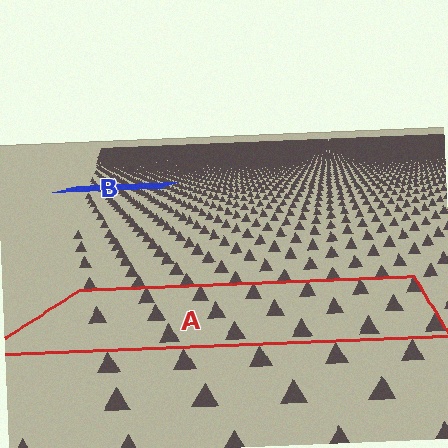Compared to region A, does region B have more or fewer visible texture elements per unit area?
Region B has more texture elements per unit area — they are packed more densely because it is farther away.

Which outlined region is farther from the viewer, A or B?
Region B is farther from the viewer — the texture elements inside it appear smaller and more densely packed.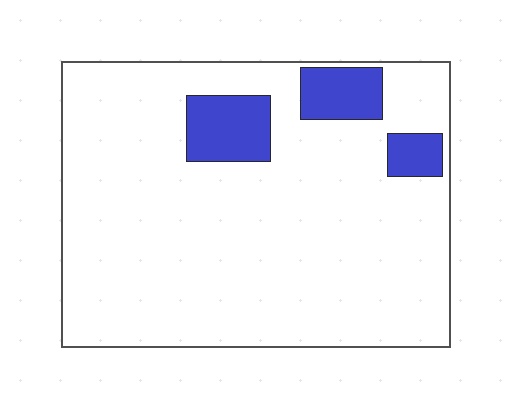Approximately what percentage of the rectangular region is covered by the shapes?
Approximately 10%.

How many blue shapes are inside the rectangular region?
3.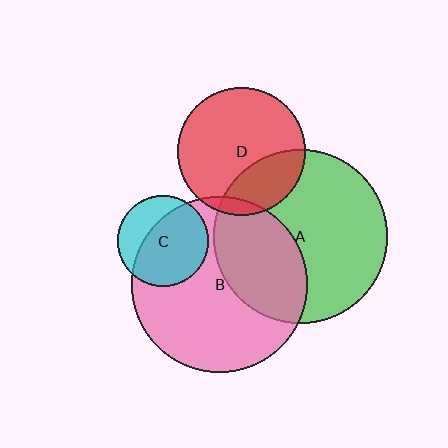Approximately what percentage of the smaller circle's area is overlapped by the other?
Approximately 70%.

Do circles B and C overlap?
Yes.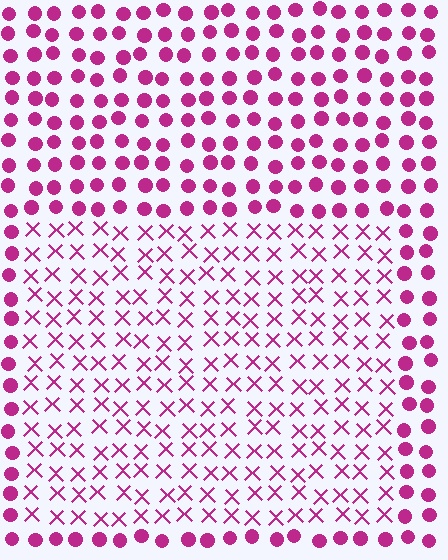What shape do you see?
I see a rectangle.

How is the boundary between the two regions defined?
The boundary is defined by a change in element shape: X marks inside vs. circles outside. All elements share the same color and spacing.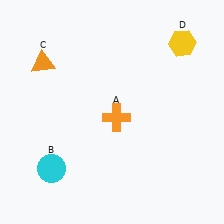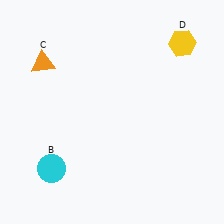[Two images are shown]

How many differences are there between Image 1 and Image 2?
There is 1 difference between the two images.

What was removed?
The orange cross (A) was removed in Image 2.